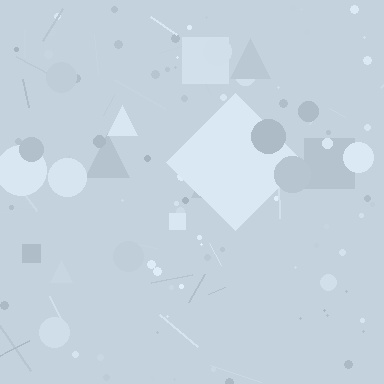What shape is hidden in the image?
A diamond is hidden in the image.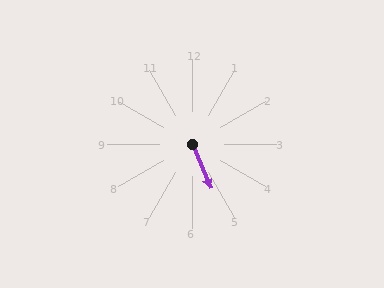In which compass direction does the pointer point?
Southeast.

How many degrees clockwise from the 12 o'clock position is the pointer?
Approximately 157 degrees.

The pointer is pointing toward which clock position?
Roughly 5 o'clock.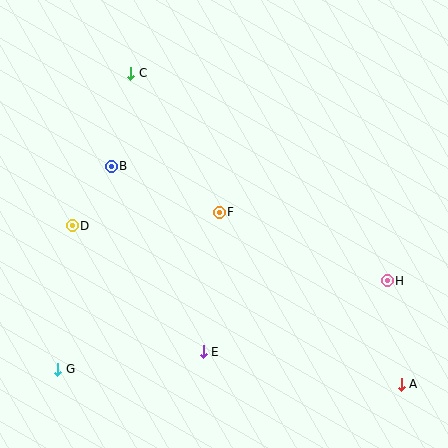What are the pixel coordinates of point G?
Point G is at (58, 369).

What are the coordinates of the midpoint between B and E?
The midpoint between B and E is at (157, 259).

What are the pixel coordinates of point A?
Point A is at (401, 384).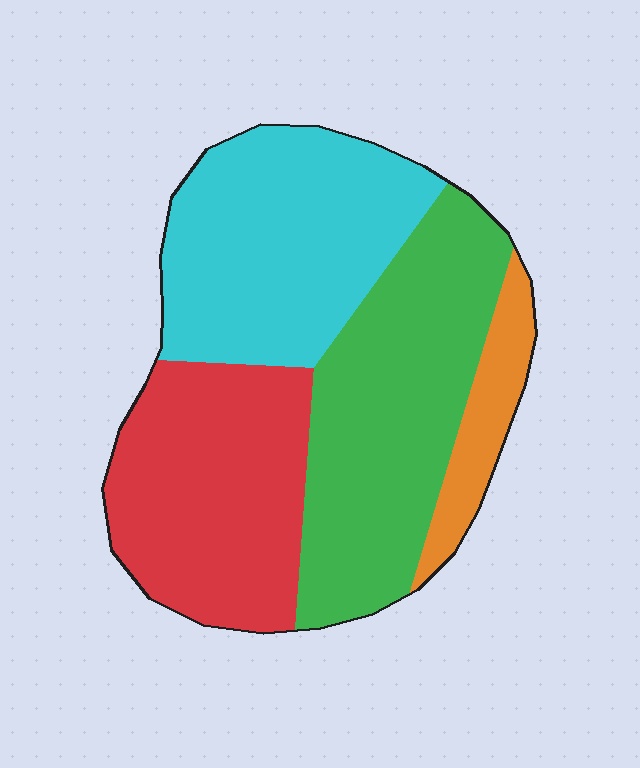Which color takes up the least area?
Orange, at roughly 10%.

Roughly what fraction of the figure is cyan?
Cyan covers about 30% of the figure.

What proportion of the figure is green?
Green covers 33% of the figure.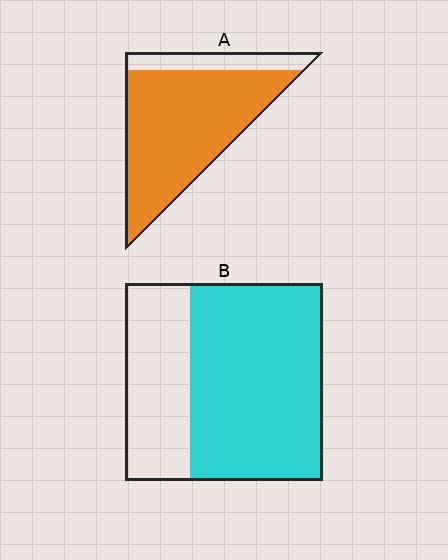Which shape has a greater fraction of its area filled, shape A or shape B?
Shape A.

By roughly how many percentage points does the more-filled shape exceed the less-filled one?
By roughly 15 percentage points (A over B).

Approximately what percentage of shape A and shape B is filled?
A is approximately 85% and B is approximately 65%.